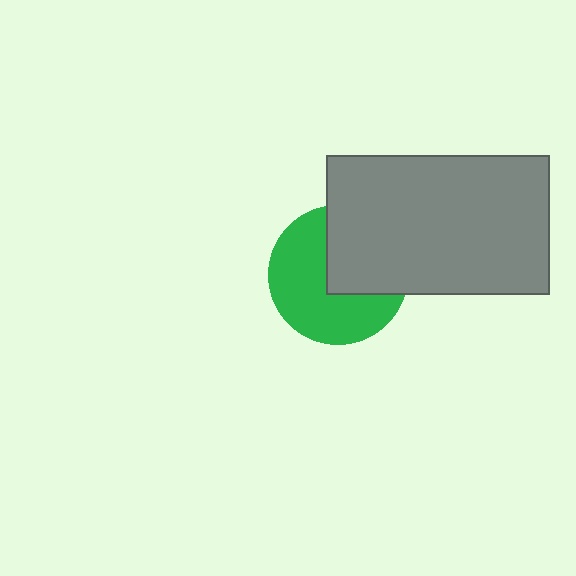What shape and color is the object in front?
The object in front is a gray rectangle.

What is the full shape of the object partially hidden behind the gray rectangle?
The partially hidden object is a green circle.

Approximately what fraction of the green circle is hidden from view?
Roughly 41% of the green circle is hidden behind the gray rectangle.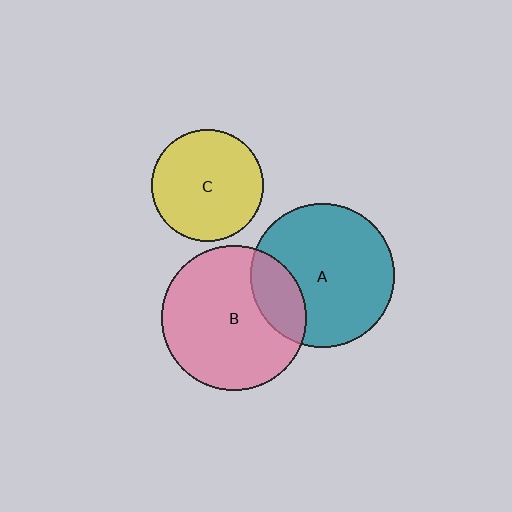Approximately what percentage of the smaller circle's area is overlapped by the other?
Approximately 20%.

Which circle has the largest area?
Circle B (pink).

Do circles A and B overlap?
Yes.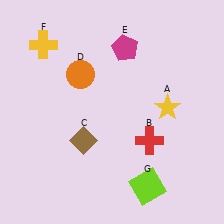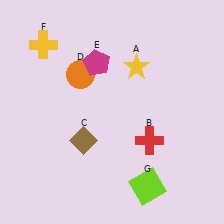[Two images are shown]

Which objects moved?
The objects that moved are: the yellow star (A), the magenta pentagon (E).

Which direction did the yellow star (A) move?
The yellow star (A) moved up.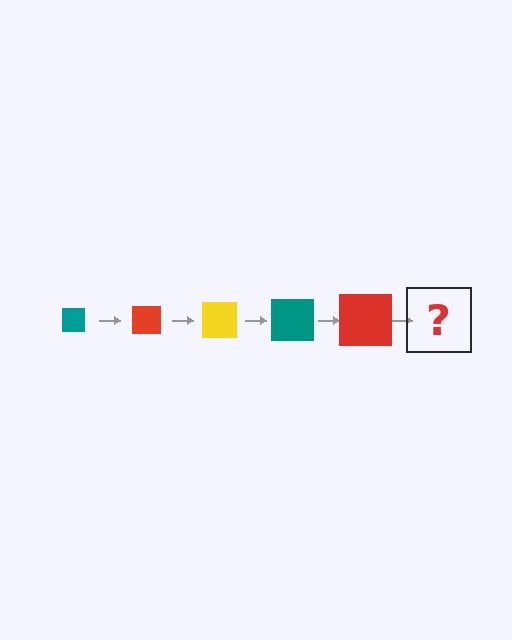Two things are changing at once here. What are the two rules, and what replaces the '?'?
The two rules are that the square grows larger each step and the color cycles through teal, red, and yellow. The '?' should be a yellow square, larger than the previous one.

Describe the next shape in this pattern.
It should be a yellow square, larger than the previous one.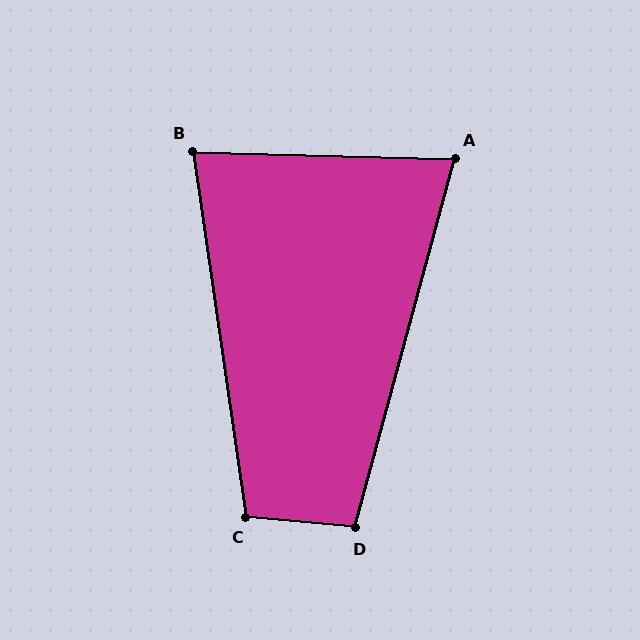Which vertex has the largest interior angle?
C, at approximately 104 degrees.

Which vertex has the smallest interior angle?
A, at approximately 76 degrees.